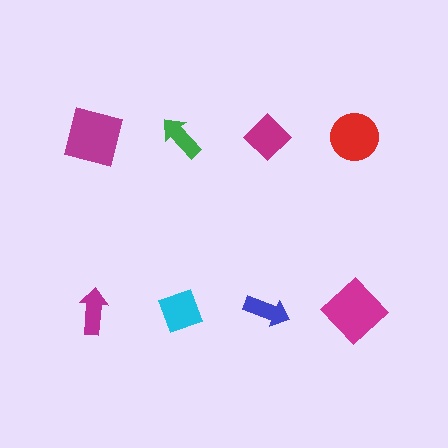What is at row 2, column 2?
A cyan diamond.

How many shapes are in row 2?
4 shapes.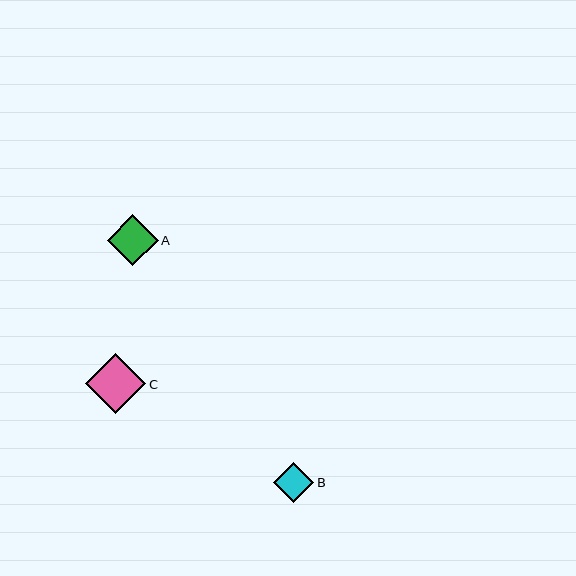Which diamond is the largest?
Diamond C is the largest with a size of approximately 60 pixels.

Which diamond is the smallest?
Diamond B is the smallest with a size of approximately 40 pixels.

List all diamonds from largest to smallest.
From largest to smallest: C, A, B.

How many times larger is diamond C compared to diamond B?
Diamond C is approximately 1.5 times the size of diamond B.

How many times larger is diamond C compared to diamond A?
Diamond C is approximately 1.2 times the size of diamond A.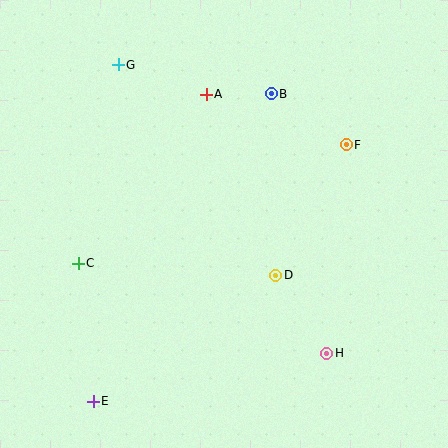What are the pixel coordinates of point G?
Point G is at (118, 65).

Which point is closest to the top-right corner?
Point F is closest to the top-right corner.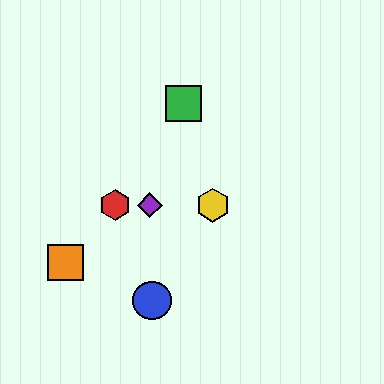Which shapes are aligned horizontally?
The red hexagon, the yellow hexagon, the purple diamond are aligned horizontally.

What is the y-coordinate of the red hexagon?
The red hexagon is at y≈205.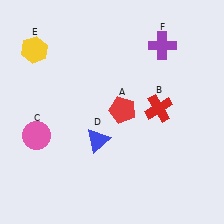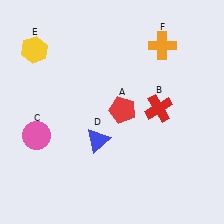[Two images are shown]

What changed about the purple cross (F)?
In Image 1, F is purple. In Image 2, it changed to orange.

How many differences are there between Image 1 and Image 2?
There is 1 difference between the two images.